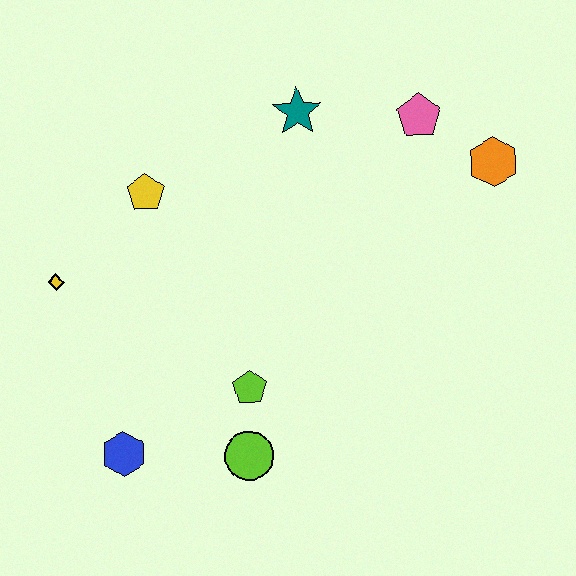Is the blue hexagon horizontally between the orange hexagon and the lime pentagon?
No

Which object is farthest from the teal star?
The blue hexagon is farthest from the teal star.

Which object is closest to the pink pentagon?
The orange hexagon is closest to the pink pentagon.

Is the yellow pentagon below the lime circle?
No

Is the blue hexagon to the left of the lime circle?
Yes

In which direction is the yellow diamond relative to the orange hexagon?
The yellow diamond is to the left of the orange hexagon.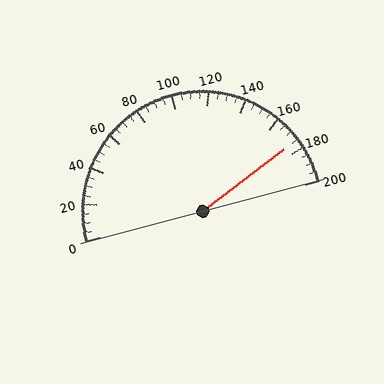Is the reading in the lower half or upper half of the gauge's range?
The reading is in the upper half of the range (0 to 200).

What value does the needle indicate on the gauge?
The needle indicates approximately 175.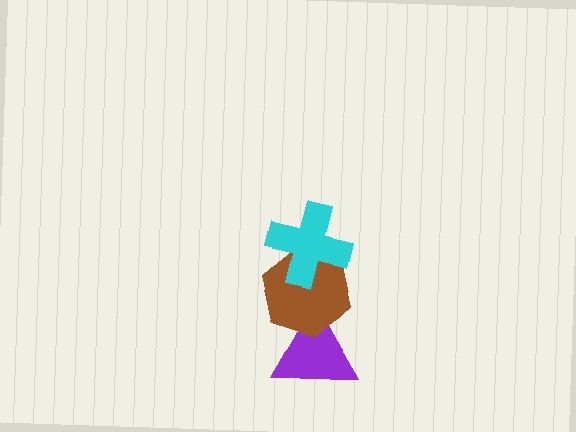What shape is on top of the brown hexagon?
The cyan cross is on top of the brown hexagon.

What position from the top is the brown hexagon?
The brown hexagon is 2nd from the top.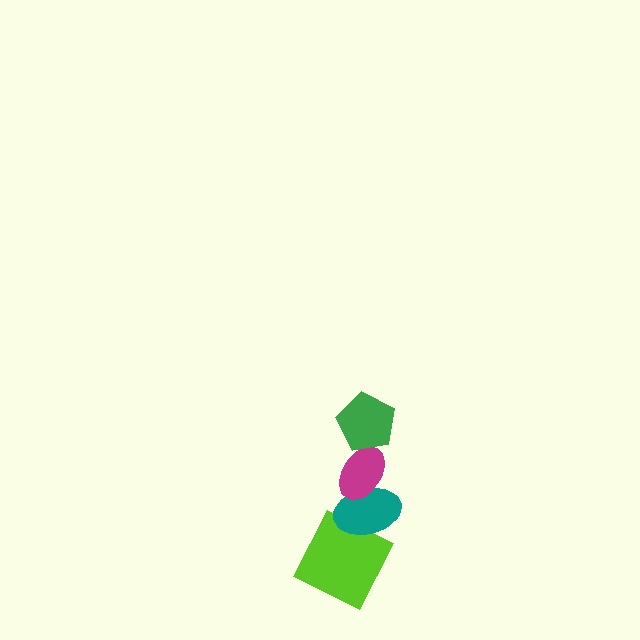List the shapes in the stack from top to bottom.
From top to bottom: the green pentagon, the magenta ellipse, the teal ellipse, the lime square.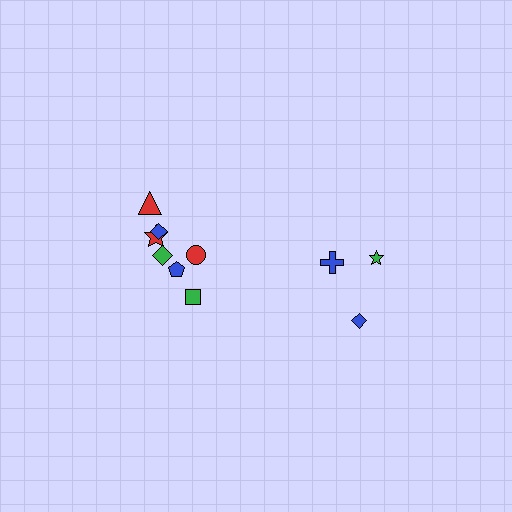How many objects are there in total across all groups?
There are 10 objects.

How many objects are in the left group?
There are 7 objects.